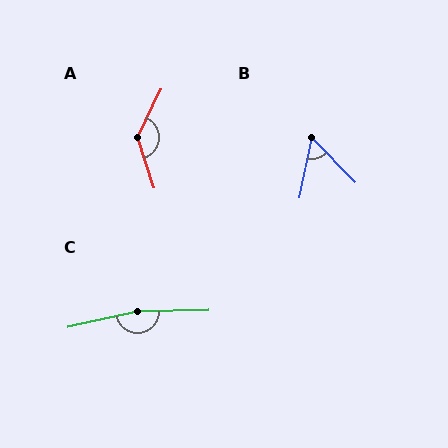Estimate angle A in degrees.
Approximately 136 degrees.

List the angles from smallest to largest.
B (56°), A (136°), C (168°).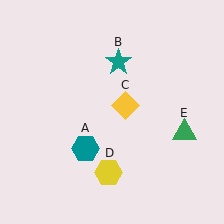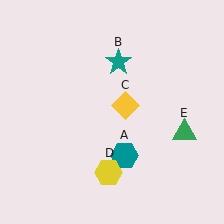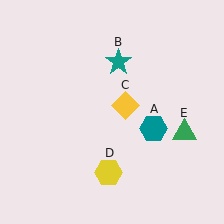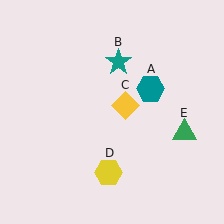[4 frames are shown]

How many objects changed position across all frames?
1 object changed position: teal hexagon (object A).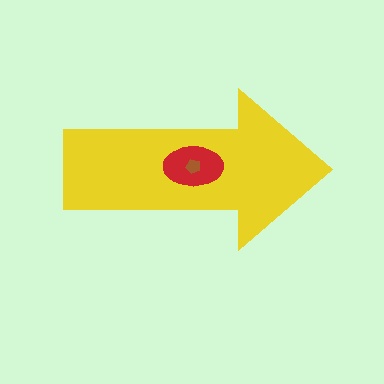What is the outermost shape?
The yellow arrow.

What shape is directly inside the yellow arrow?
The red ellipse.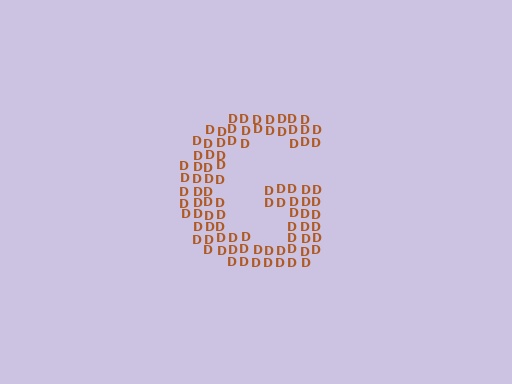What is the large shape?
The large shape is the letter G.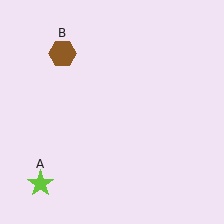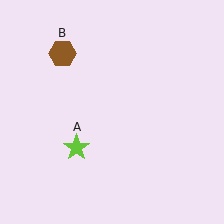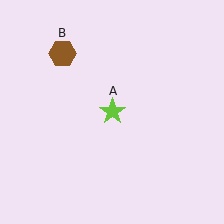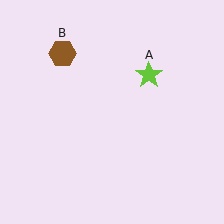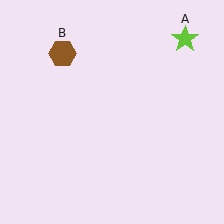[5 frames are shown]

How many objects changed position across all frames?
1 object changed position: lime star (object A).